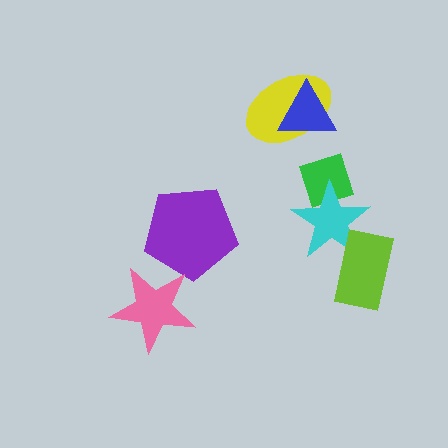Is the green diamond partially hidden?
Yes, it is partially covered by another shape.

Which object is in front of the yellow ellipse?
The blue triangle is in front of the yellow ellipse.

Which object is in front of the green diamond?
The cyan star is in front of the green diamond.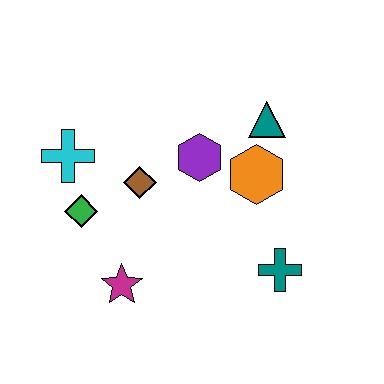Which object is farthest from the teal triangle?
The magenta star is farthest from the teal triangle.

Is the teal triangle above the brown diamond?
Yes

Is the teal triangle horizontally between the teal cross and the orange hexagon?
Yes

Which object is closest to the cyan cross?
The green diamond is closest to the cyan cross.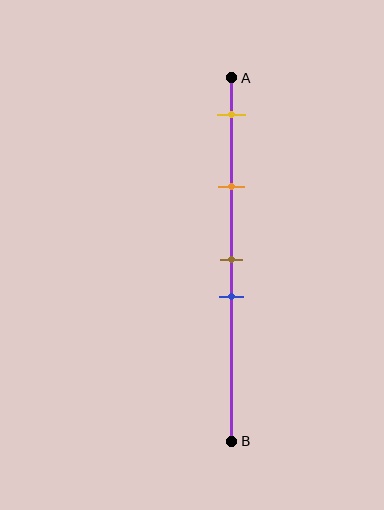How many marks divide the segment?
There are 4 marks dividing the segment.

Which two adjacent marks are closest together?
The brown and blue marks are the closest adjacent pair.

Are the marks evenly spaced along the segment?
No, the marks are not evenly spaced.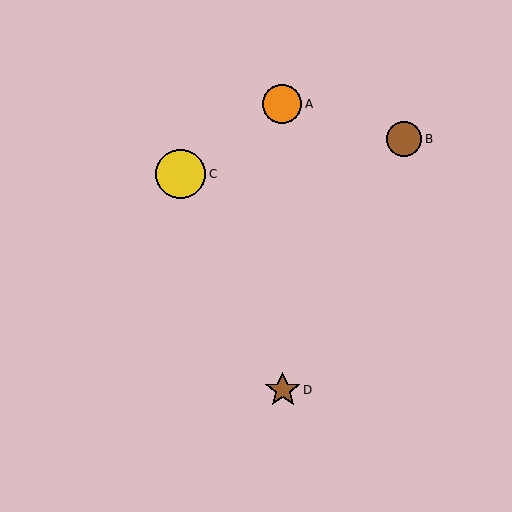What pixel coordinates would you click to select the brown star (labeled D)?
Click at (283, 390) to select the brown star D.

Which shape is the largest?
The yellow circle (labeled C) is the largest.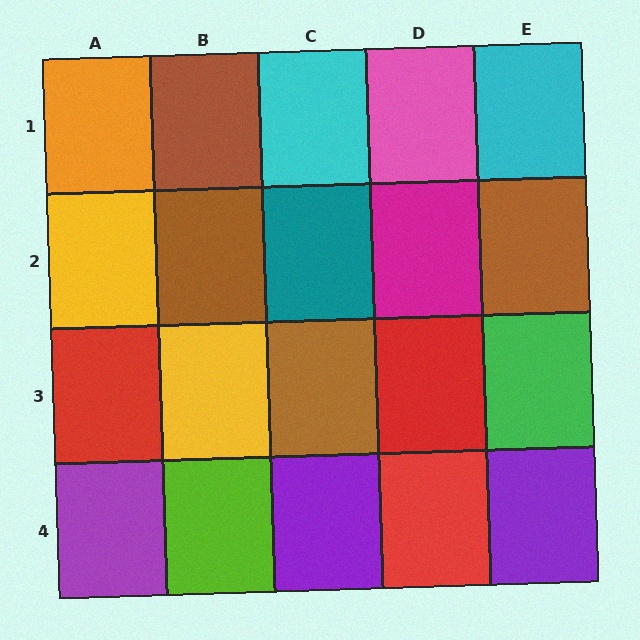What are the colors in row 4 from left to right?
Purple, lime, purple, red, purple.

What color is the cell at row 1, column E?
Cyan.